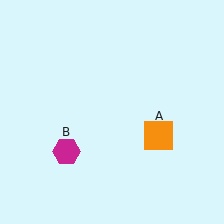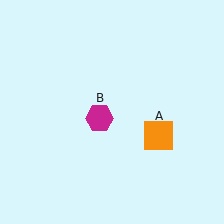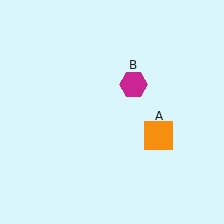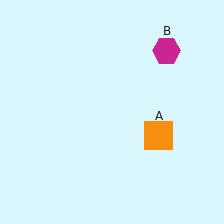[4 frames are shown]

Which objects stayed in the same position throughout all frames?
Orange square (object A) remained stationary.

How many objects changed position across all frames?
1 object changed position: magenta hexagon (object B).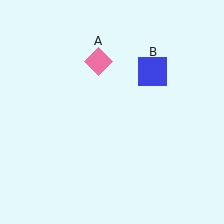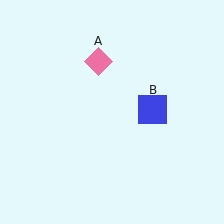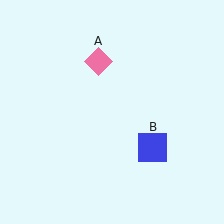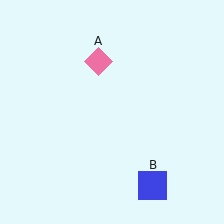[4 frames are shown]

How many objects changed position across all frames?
1 object changed position: blue square (object B).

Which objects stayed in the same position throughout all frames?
Pink diamond (object A) remained stationary.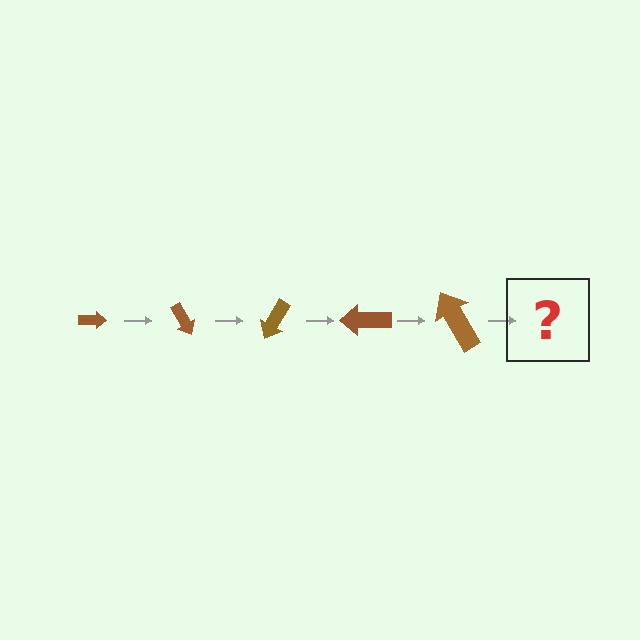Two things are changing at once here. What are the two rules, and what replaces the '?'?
The two rules are that the arrow grows larger each step and it rotates 60 degrees each step. The '?' should be an arrow, larger than the previous one and rotated 300 degrees from the start.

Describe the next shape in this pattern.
It should be an arrow, larger than the previous one and rotated 300 degrees from the start.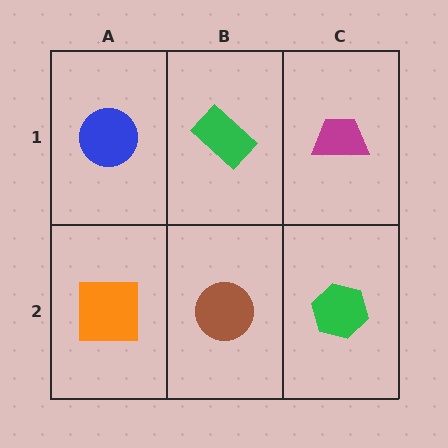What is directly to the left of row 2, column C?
A brown circle.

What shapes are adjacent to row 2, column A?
A blue circle (row 1, column A), a brown circle (row 2, column B).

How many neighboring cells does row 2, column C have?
2.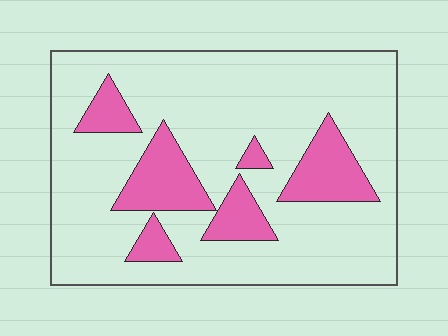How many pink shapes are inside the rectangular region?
6.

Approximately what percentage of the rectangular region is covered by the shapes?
Approximately 20%.